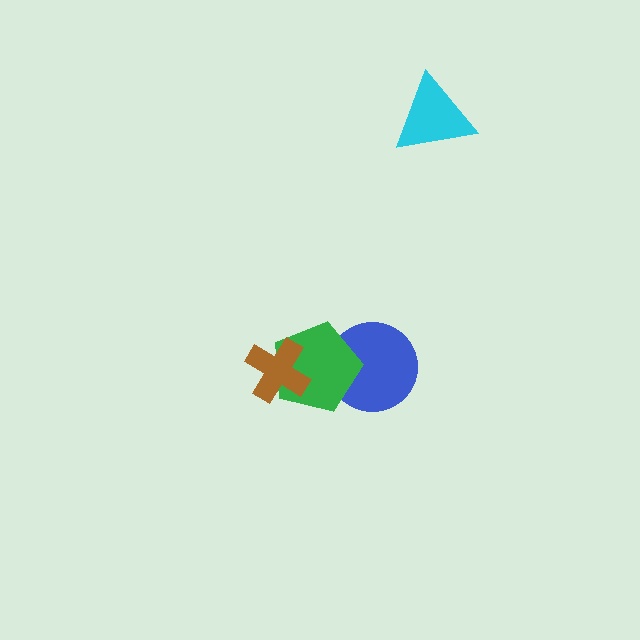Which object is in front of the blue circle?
The green pentagon is in front of the blue circle.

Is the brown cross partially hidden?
No, no other shape covers it.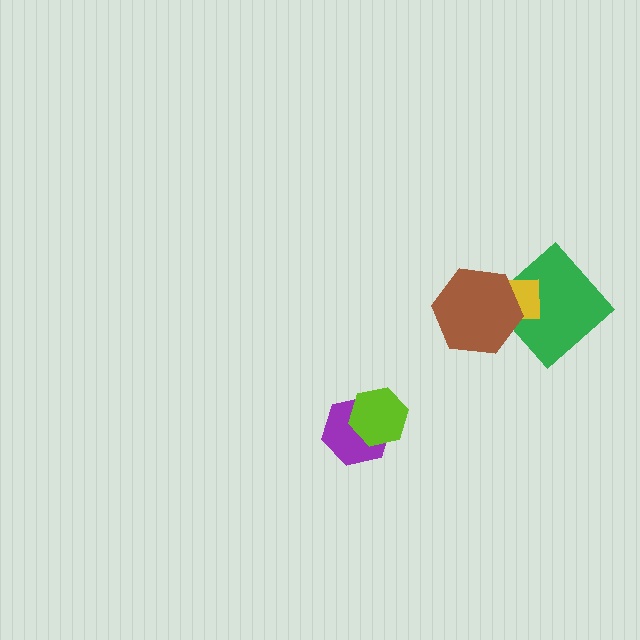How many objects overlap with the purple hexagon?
1 object overlaps with the purple hexagon.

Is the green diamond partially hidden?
Yes, it is partially covered by another shape.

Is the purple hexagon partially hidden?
Yes, it is partially covered by another shape.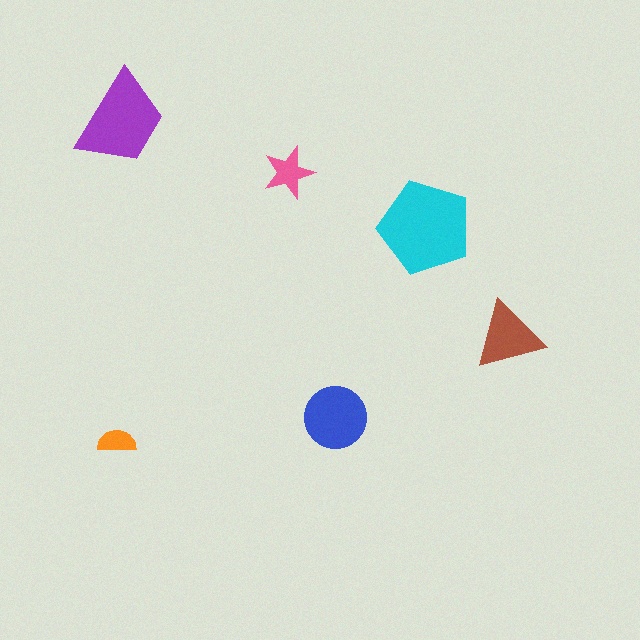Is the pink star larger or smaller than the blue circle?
Smaller.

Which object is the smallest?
The orange semicircle.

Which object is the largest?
The cyan pentagon.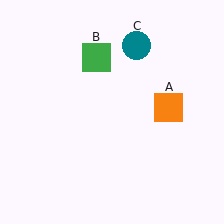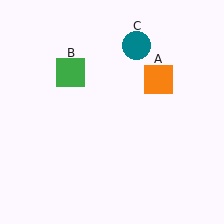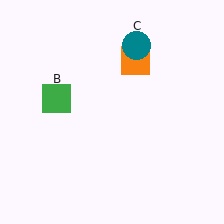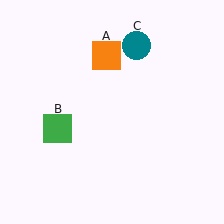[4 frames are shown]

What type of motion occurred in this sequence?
The orange square (object A), green square (object B) rotated counterclockwise around the center of the scene.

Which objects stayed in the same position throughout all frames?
Teal circle (object C) remained stationary.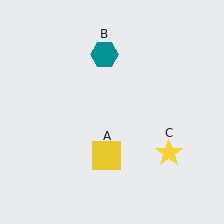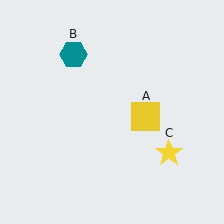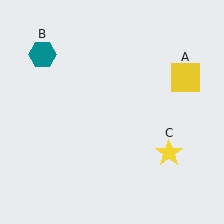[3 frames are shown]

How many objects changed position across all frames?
2 objects changed position: yellow square (object A), teal hexagon (object B).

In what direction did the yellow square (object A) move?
The yellow square (object A) moved up and to the right.